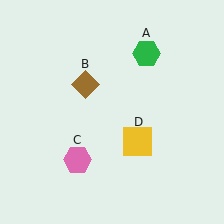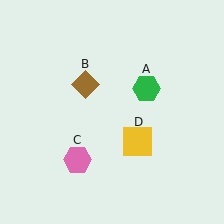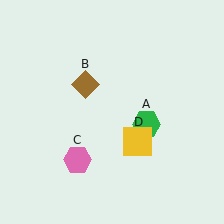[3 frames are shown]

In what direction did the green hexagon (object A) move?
The green hexagon (object A) moved down.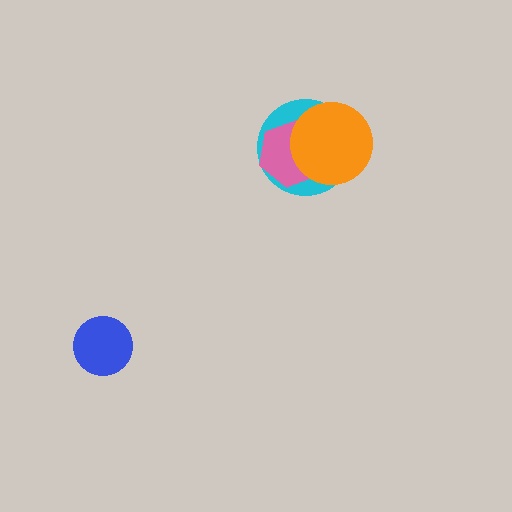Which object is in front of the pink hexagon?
The orange circle is in front of the pink hexagon.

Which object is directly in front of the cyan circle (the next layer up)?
The pink hexagon is directly in front of the cyan circle.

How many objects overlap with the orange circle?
2 objects overlap with the orange circle.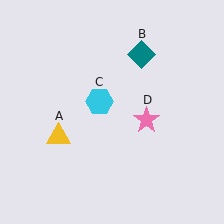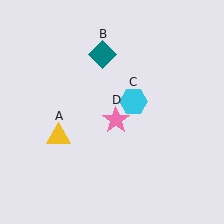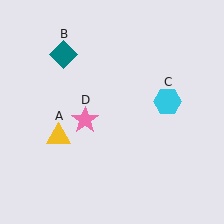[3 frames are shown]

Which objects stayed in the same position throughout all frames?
Yellow triangle (object A) remained stationary.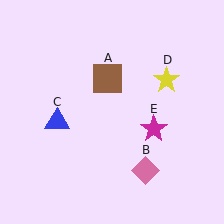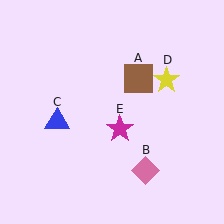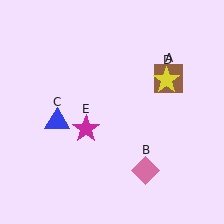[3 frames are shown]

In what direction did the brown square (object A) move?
The brown square (object A) moved right.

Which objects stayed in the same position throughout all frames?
Pink diamond (object B) and blue triangle (object C) and yellow star (object D) remained stationary.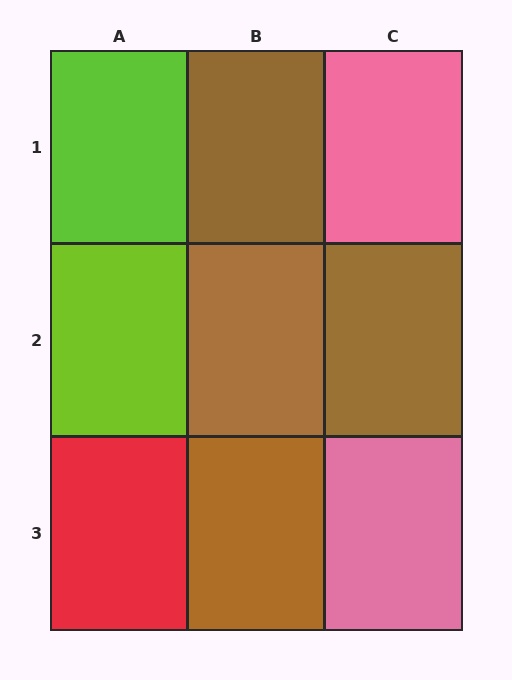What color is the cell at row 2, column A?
Lime.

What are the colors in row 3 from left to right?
Red, brown, pink.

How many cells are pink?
2 cells are pink.